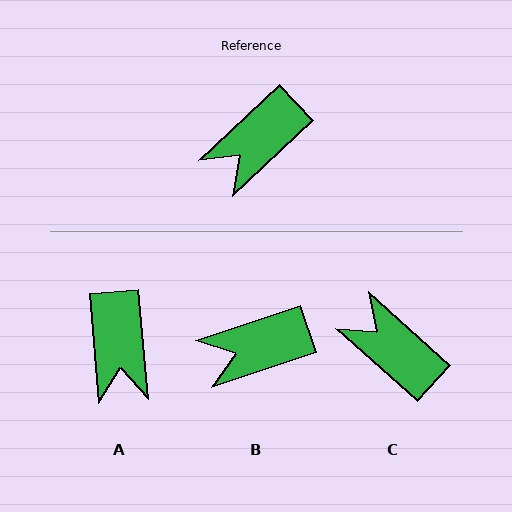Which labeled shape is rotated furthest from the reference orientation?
C, about 85 degrees away.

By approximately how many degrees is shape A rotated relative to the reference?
Approximately 52 degrees counter-clockwise.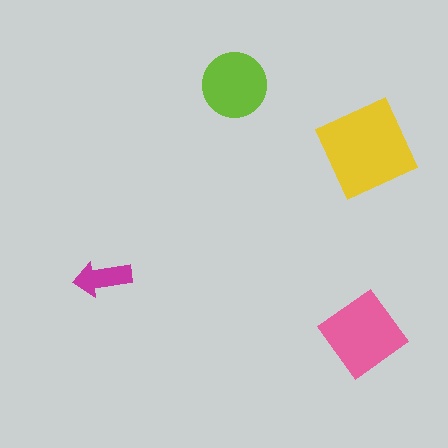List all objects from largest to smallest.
The yellow diamond, the pink diamond, the lime circle, the magenta arrow.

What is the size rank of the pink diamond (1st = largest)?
2nd.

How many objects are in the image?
There are 4 objects in the image.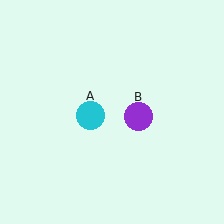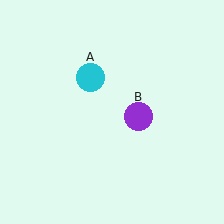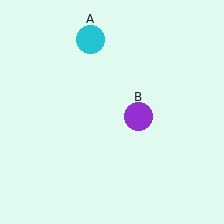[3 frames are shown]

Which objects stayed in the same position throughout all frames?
Purple circle (object B) remained stationary.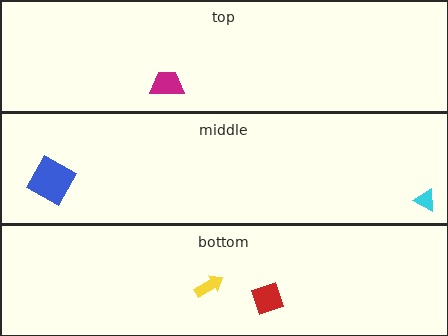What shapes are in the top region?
The magenta trapezoid.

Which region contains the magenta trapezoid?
The top region.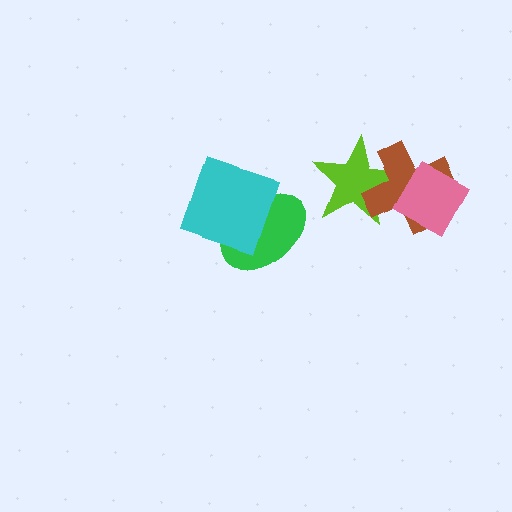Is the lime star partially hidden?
Yes, it is partially covered by another shape.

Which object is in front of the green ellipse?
The cyan square is in front of the green ellipse.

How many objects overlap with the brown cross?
2 objects overlap with the brown cross.